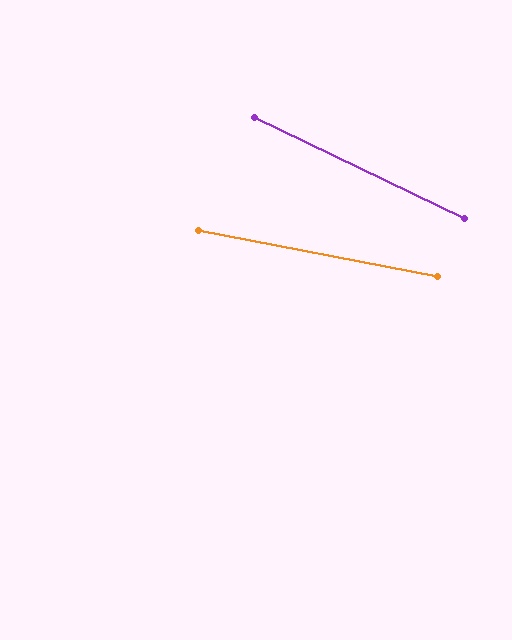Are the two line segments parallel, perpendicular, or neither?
Neither parallel nor perpendicular — they differ by about 15°.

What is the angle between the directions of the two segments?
Approximately 15 degrees.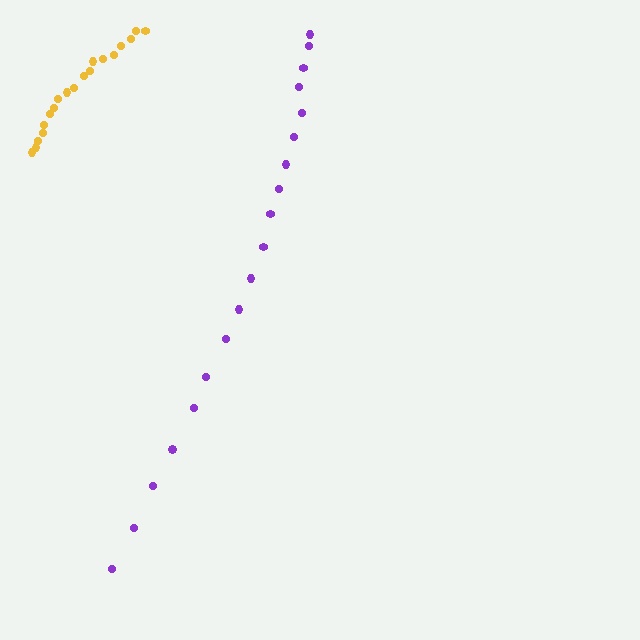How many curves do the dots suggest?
There are 2 distinct paths.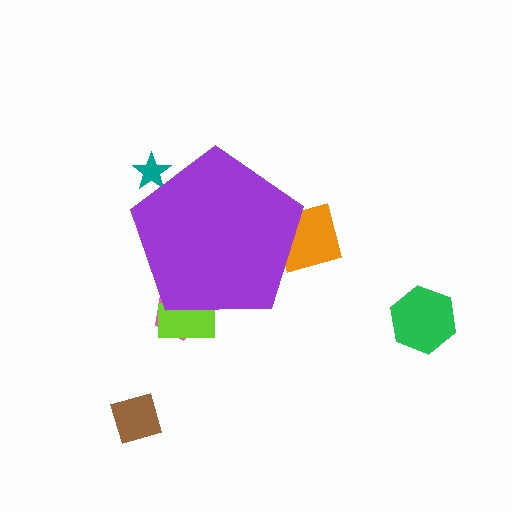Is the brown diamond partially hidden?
No, the brown diamond is fully visible.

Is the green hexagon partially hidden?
No, the green hexagon is fully visible.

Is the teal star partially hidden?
Yes, the teal star is partially hidden behind the purple pentagon.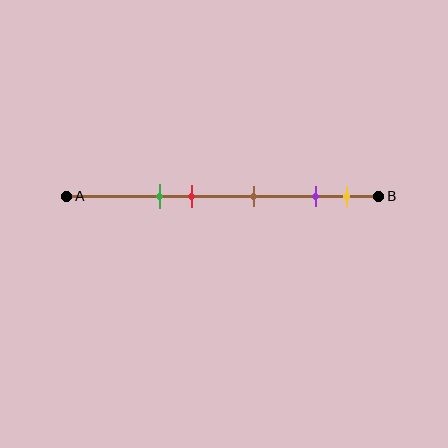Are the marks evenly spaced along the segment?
No, the marks are not evenly spaced.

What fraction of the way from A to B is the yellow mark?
The yellow mark is approximately 90% (0.9) of the way from A to B.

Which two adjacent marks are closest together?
The purple and yellow marks are the closest adjacent pair.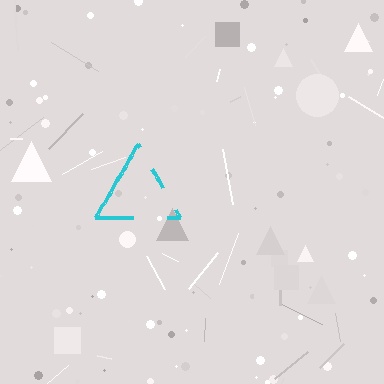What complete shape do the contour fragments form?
The contour fragments form a triangle.